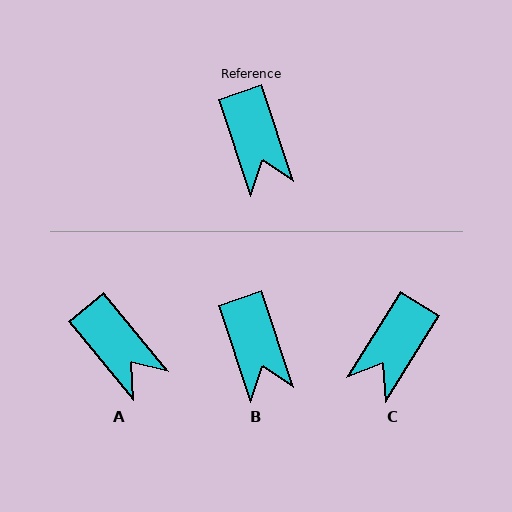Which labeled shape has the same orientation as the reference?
B.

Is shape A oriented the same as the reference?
No, it is off by about 21 degrees.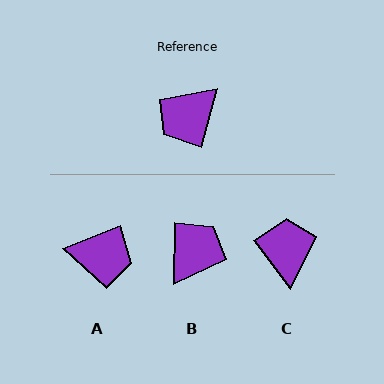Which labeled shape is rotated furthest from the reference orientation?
B, about 165 degrees away.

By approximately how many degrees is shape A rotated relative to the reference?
Approximately 127 degrees counter-clockwise.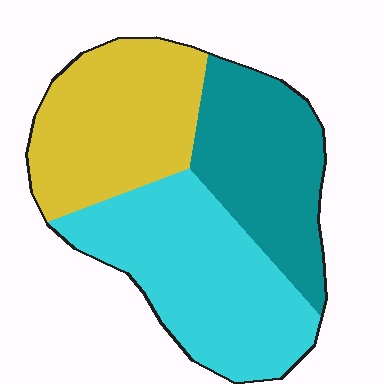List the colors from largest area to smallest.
From largest to smallest: cyan, yellow, teal.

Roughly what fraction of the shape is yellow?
Yellow covers around 30% of the shape.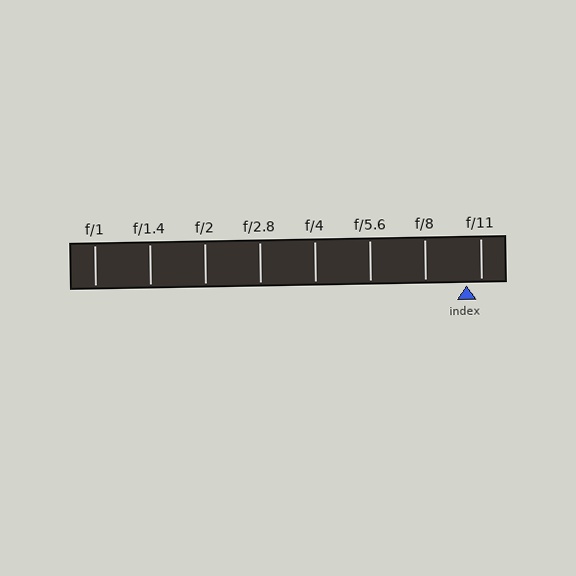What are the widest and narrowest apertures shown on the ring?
The widest aperture shown is f/1 and the narrowest is f/11.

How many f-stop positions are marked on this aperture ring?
There are 8 f-stop positions marked.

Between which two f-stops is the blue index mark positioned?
The index mark is between f/8 and f/11.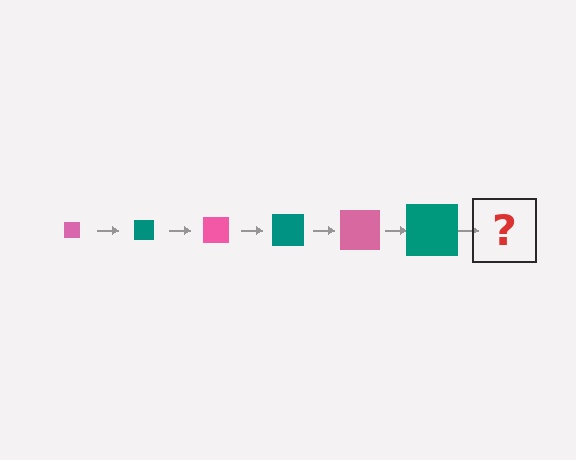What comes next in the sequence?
The next element should be a pink square, larger than the previous one.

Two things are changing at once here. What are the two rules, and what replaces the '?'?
The two rules are that the square grows larger each step and the color cycles through pink and teal. The '?' should be a pink square, larger than the previous one.